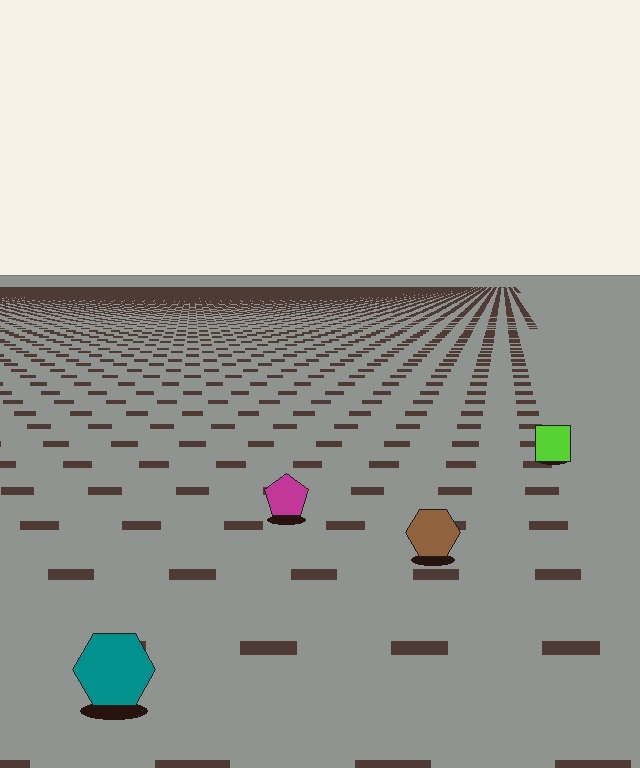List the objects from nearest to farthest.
From nearest to farthest: the teal hexagon, the brown hexagon, the magenta pentagon, the lime square.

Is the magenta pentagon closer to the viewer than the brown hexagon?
No. The brown hexagon is closer — you can tell from the texture gradient: the ground texture is coarser near it.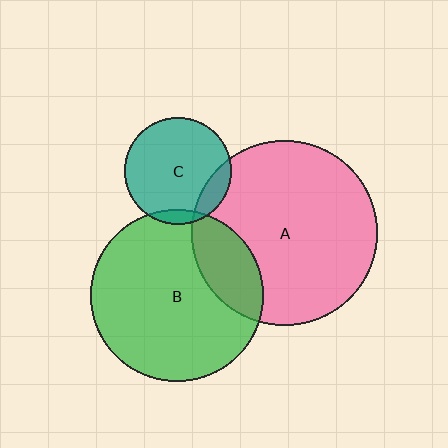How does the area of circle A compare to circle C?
Approximately 3.0 times.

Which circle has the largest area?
Circle A (pink).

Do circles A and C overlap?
Yes.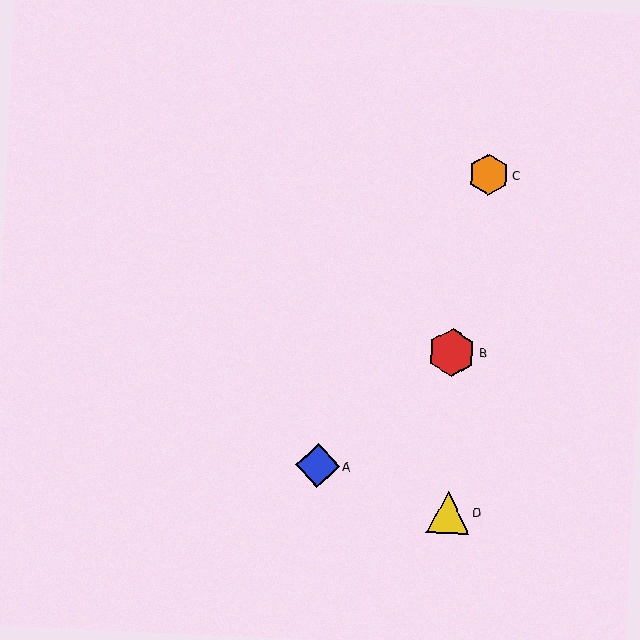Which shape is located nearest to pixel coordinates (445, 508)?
The yellow triangle (labeled D) at (448, 513) is nearest to that location.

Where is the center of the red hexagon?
The center of the red hexagon is at (452, 353).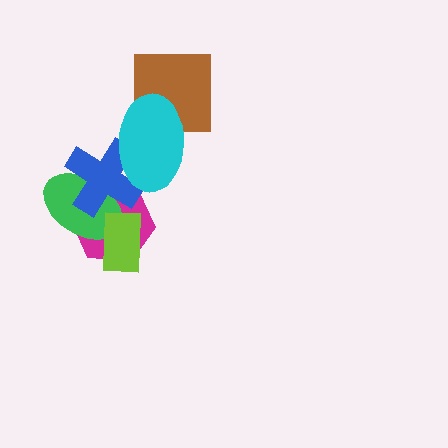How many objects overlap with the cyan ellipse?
2 objects overlap with the cyan ellipse.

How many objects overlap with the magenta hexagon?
3 objects overlap with the magenta hexagon.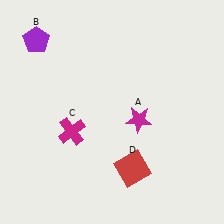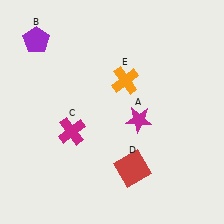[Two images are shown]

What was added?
An orange cross (E) was added in Image 2.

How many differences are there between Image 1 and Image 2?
There is 1 difference between the two images.